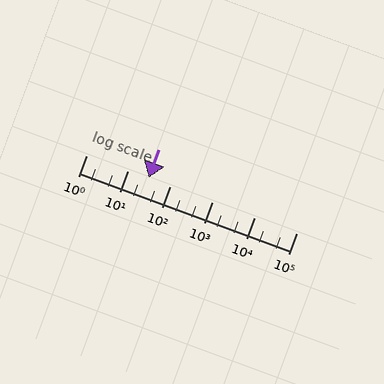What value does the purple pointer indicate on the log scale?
The pointer indicates approximately 30.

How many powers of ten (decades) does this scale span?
The scale spans 5 decades, from 1 to 100000.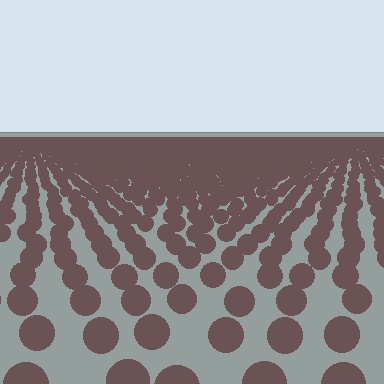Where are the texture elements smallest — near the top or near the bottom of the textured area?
Near the top.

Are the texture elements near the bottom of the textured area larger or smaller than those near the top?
Larger. Near the bottom, elements are closer to the viewer and appear at a bigger on-screen size.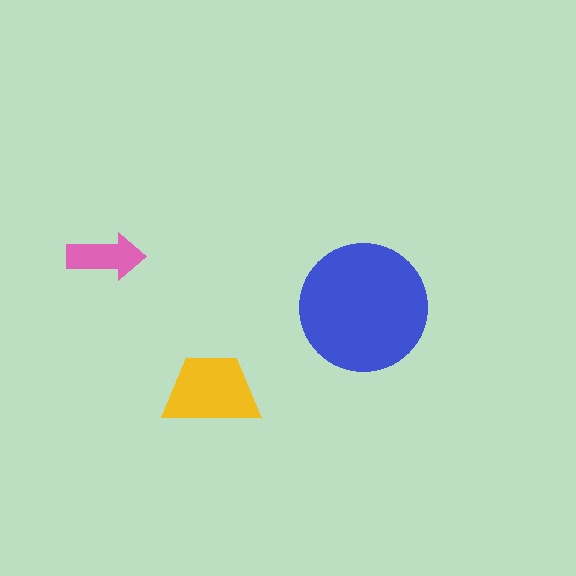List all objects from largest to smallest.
The blue circle, the yellow trapezoid, the pink arrow.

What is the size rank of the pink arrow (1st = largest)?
3rd.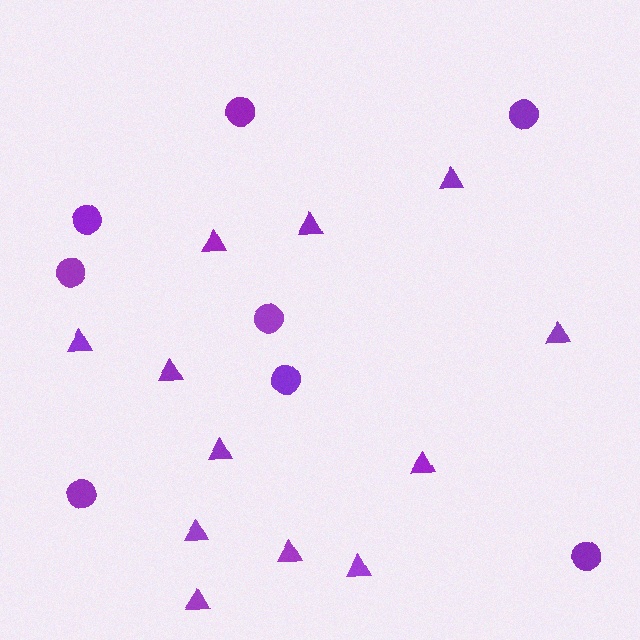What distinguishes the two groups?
There are 2 groups: one group of circles (8) and one group of triangles (12).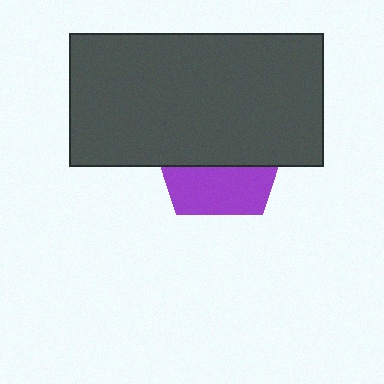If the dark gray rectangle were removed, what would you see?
You would see the complete purple pentagon.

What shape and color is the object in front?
The object in front is a dark gray rectangle.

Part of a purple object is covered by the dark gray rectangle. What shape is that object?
It is a pentagon.